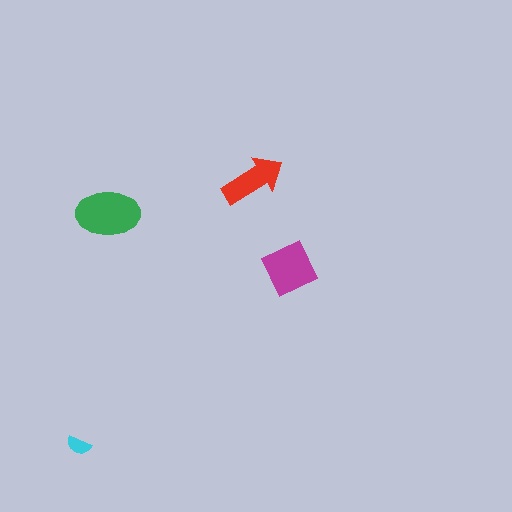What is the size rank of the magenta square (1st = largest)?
2nd.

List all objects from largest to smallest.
The green ellipse, the magenta square, the red arrow, the cyan semicircle.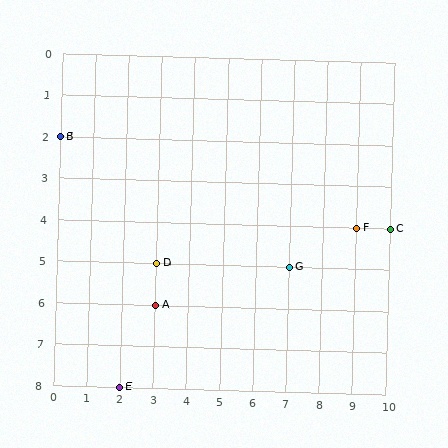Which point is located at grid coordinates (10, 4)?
Point C is at (10, 4).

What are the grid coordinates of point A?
Point A is at grid coordinates (3, 6).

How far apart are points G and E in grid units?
Points G and E are 5 columns and 3 rows apart (about 5.8 grid units diagonally).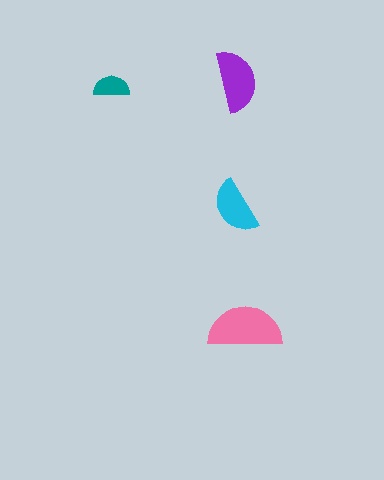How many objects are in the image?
There are 4 objects in the image.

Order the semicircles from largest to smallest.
the pink one, the purple one, the cyan one, the teal one.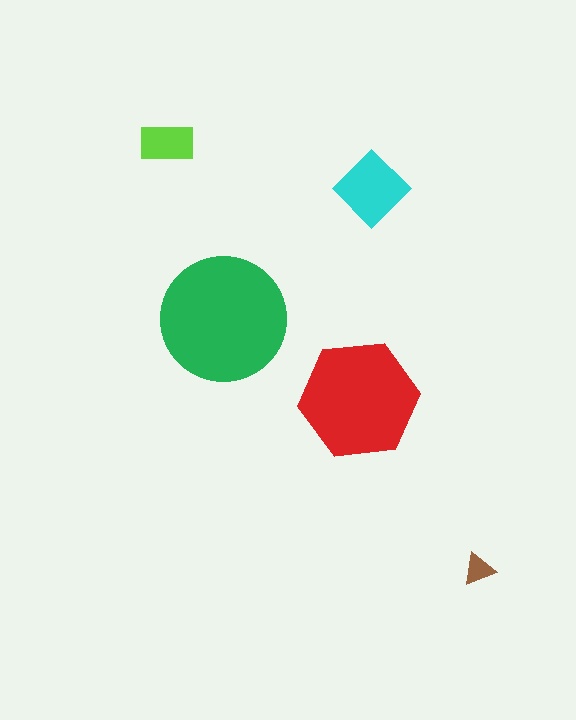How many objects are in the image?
There are 5 objects in the image.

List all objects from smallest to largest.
The brown triangle, the lime rectangle, the cyan diamond, the red hexagon, the green circle.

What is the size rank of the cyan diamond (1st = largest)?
3rd.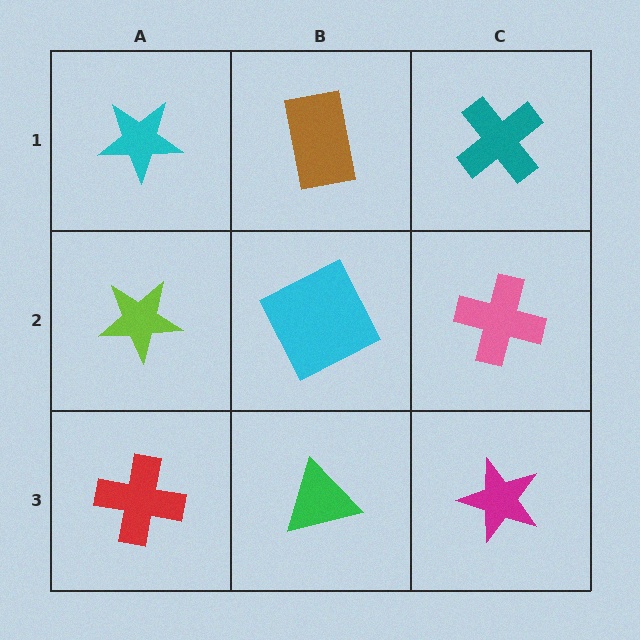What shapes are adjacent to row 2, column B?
A brown rectangle (row 1, column B), a green triangle (row 3, column B), a lime star (row 2, column A), a pink cross (row 2, column C).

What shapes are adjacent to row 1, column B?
A cyan square (row 2, column B), a cyan star (row 1, column A), a teal cross (row 1, column C).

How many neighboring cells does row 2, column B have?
4.